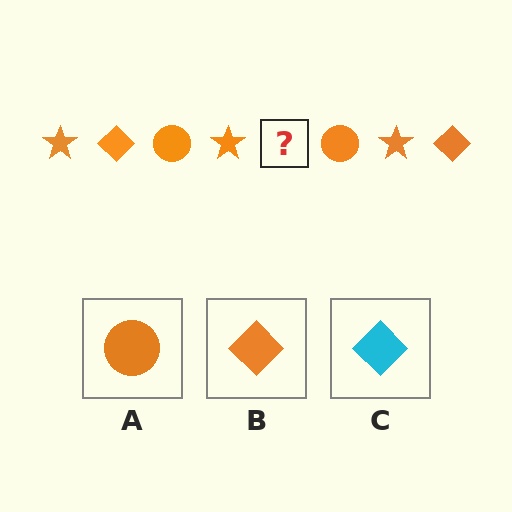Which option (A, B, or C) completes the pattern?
B.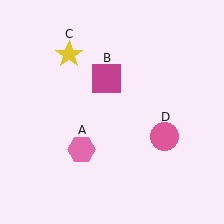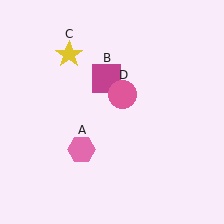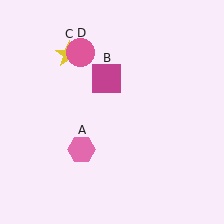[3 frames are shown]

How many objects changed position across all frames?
1 object changed position: pink circle (object D).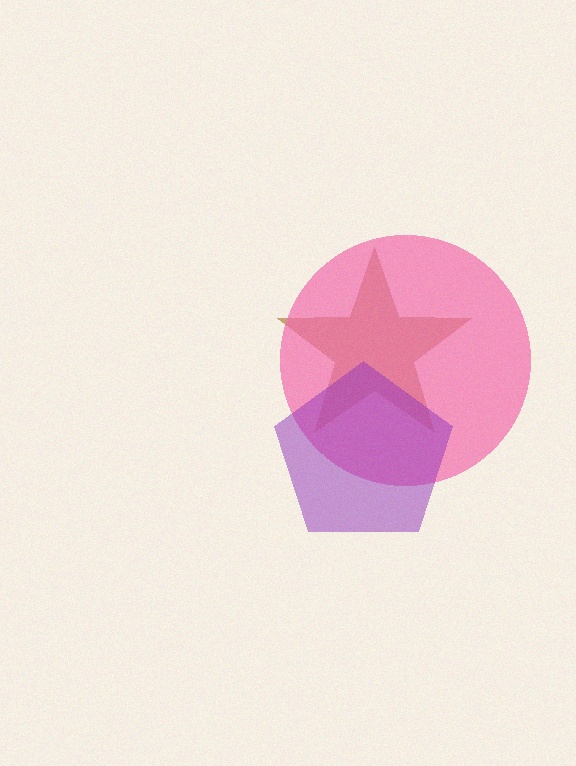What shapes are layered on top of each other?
The layered shapes are: a brown star, a pink circle, a purple pentagon.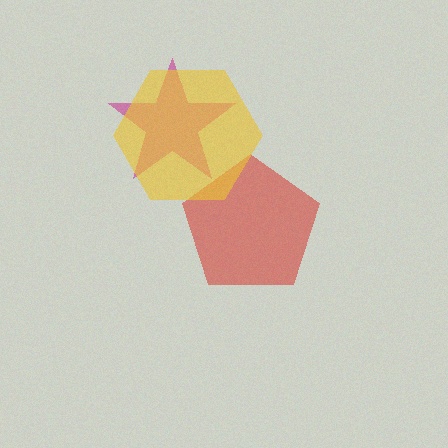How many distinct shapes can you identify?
There are 3 distinct shapes: a red pentagon, a magenta star, a yellow hexagon.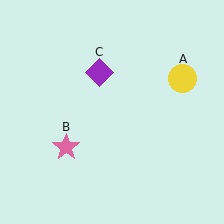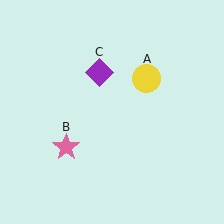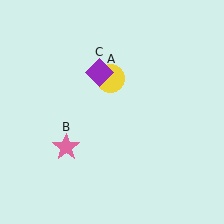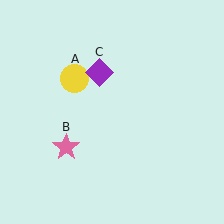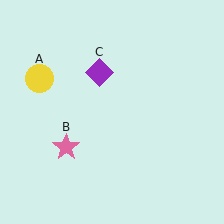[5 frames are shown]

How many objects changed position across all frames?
1 object changed position: yellow circle (object A).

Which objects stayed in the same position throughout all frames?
Pink star (object B) and purple diamond (object C) remained stationary.